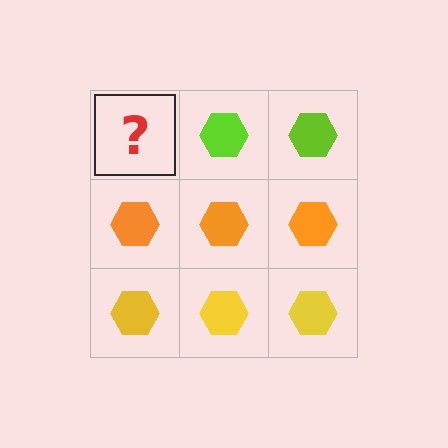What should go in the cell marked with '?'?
The missing cell should contain a lime hexagon.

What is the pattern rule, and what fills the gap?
The rule is that each row has a consistent color. The gap should be filled with a lime hexagon.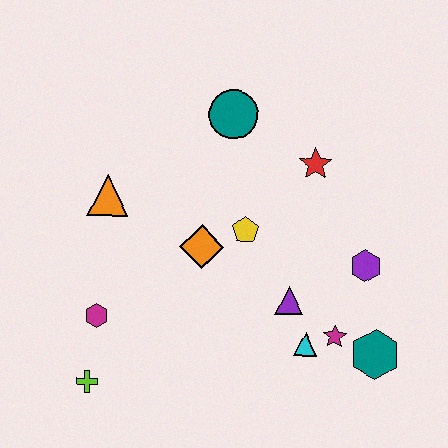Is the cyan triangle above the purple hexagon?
No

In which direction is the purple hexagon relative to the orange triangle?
The purple hexagon is to the right of the orange triangle.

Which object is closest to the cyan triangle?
The magenta star is closest to the cyan triangle.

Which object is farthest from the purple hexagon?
The lime cross is farthest from the purple hexagon.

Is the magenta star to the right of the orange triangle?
Yes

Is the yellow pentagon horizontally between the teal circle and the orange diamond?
No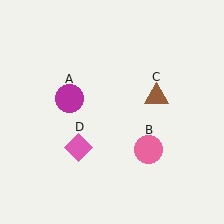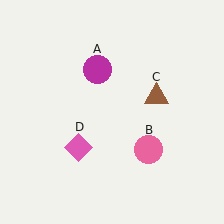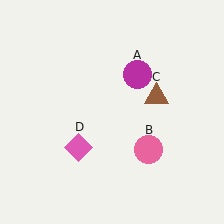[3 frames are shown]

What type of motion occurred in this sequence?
The magenta circle (object A) rotated clockwise around the center of the scene.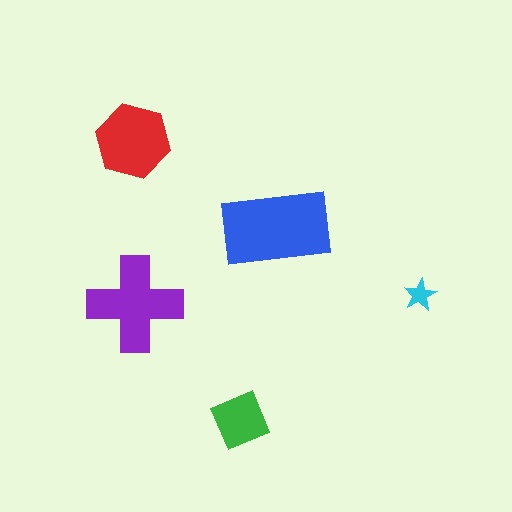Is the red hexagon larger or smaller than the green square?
Larger.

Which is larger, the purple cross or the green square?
The purple cross.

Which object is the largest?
The blue rectangle.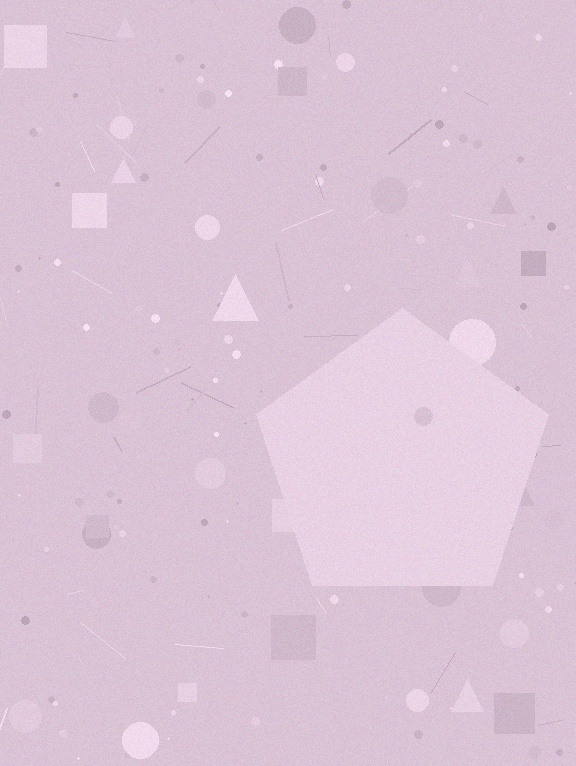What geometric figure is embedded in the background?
A pentagon is embedded in the background.